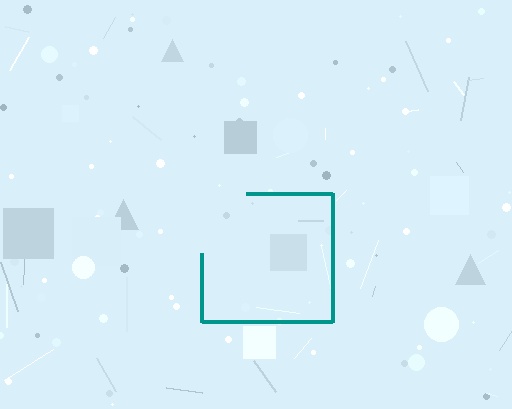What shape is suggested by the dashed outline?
The dashed outline suggests a square.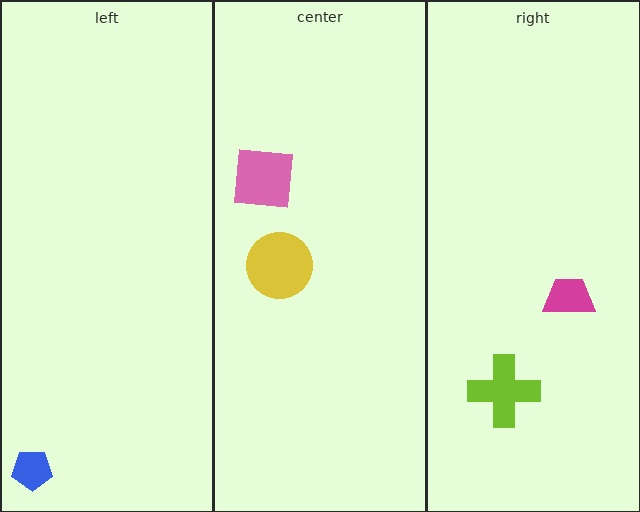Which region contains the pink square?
The center region.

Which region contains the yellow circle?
The center region.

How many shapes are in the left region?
1.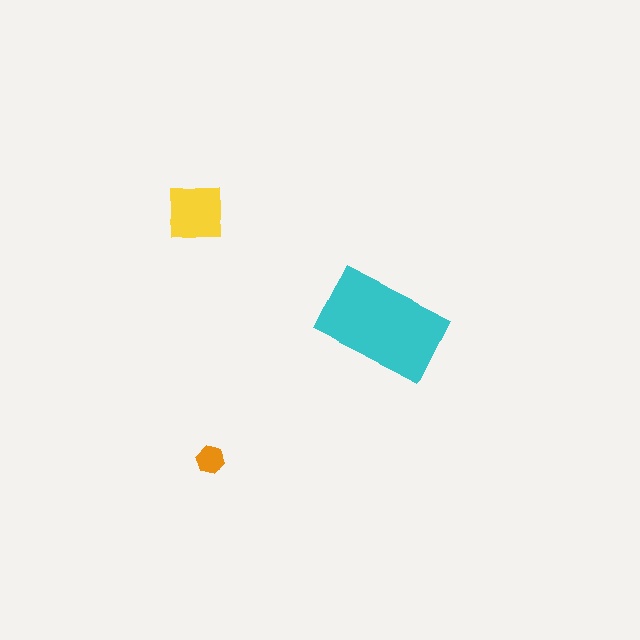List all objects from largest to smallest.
The cyan rectangle, the yellow square, the orange hexagon.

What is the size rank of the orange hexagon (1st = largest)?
3rd.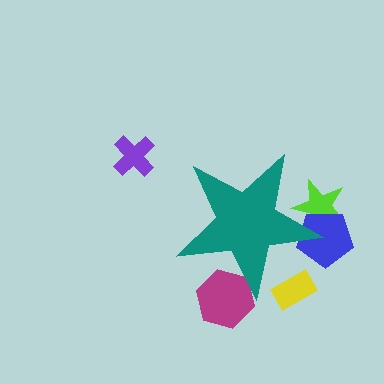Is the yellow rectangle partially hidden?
Yes, the yellow rectangle is partially hidden behind the teal star.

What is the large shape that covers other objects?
A teal star.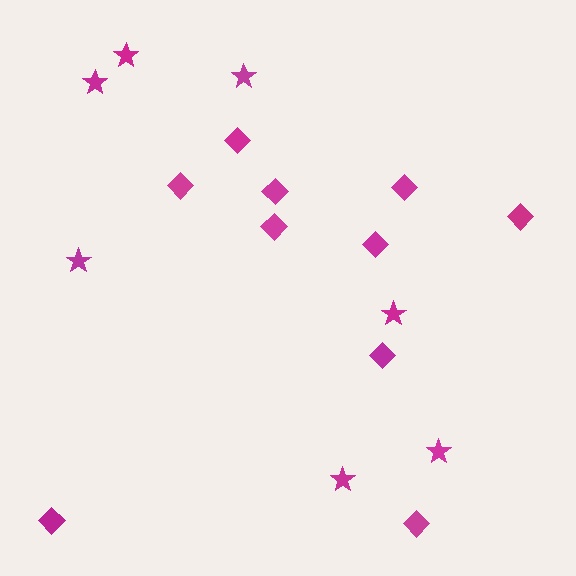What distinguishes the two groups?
There are 2 groups: one group of diamonds (10) and one group of stars (7).